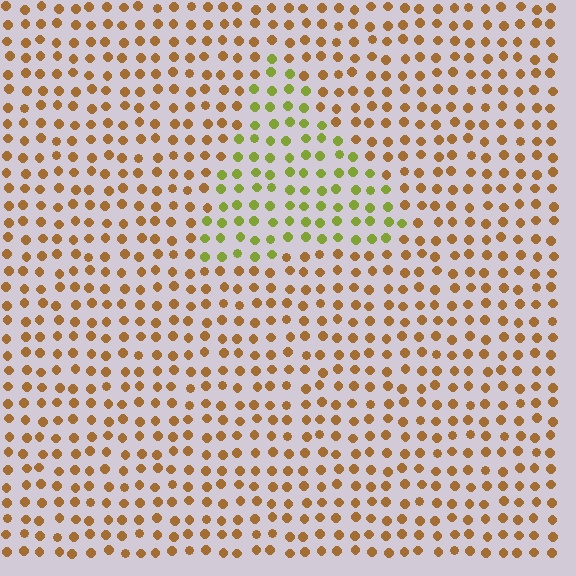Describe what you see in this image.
The image is filled with small brown elements in a uniform arrangement. A triangle-shaped region is visible where the elements are tinted to a slightly different hue, forming a subtle color boundary.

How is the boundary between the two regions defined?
The boundary is defined purely by a slight shift in hue (about 48 degrees). Spacing, size, and orientation are identical on both sides.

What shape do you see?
I see a triangle.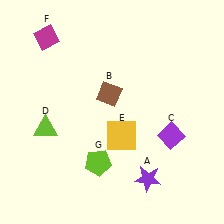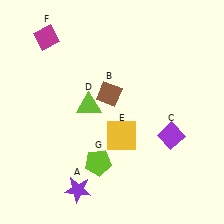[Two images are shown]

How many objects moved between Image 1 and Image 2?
2 objects moved between the two images.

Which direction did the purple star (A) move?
The purple star (A) moved left.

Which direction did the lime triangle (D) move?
The lime triangle (D) moved right.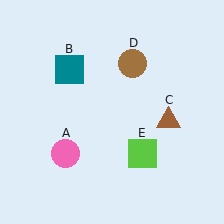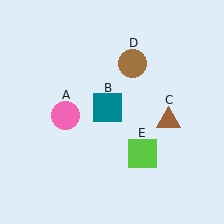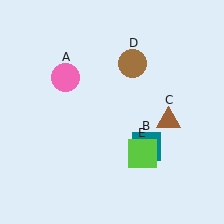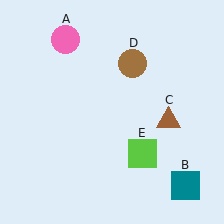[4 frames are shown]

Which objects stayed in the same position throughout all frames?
Brown triangle (object C) and brown circle (object D) and lime square (object E) remained stationary.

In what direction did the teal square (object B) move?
The teal square (object B) moved down and to the right.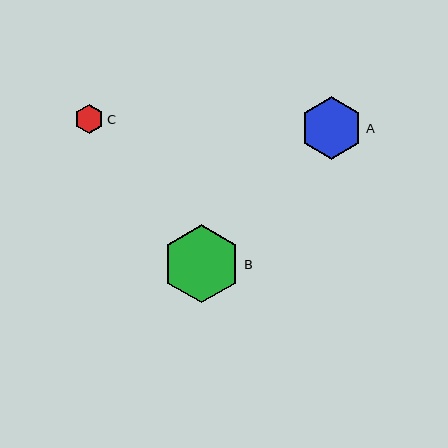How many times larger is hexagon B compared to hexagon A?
Hexagon B is approximately 1.3 times the size of hexagon A.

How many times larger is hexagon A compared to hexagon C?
Hexagon A is approximately 2.1 times the size of hexagon C.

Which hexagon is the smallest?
Hexagon C is the smallest with a size of approximately 30 pixels.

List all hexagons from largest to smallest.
From largest to smallest: B, A, C.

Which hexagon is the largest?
Hexagon B is the largest with a size of approximately 78 pixels.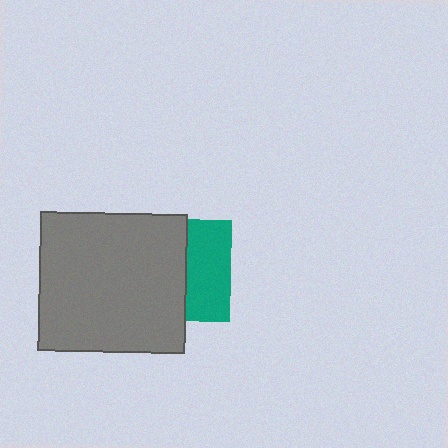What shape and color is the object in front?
The object in front is a gray rectangle.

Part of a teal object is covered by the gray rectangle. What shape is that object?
It is a square.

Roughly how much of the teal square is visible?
A small part of it is visible (roughly 43%).